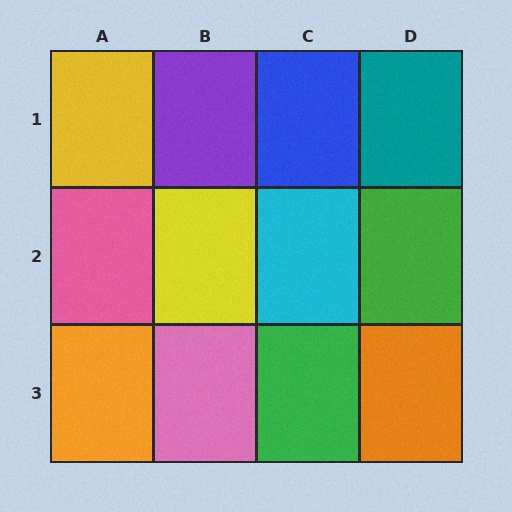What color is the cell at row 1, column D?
Teal.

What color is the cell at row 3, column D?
Orange.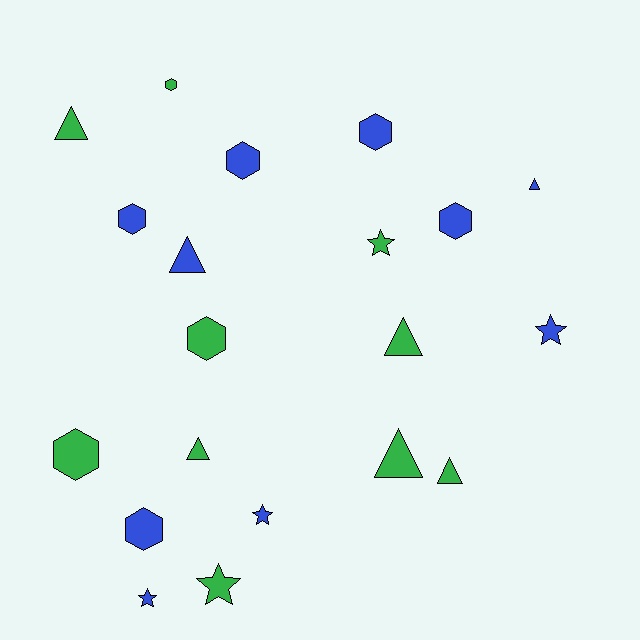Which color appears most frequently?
Blue, with 10 objects.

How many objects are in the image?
There are 20 objects.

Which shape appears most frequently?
Hexagon, with 8 objects.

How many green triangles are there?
There are 5 green triangles.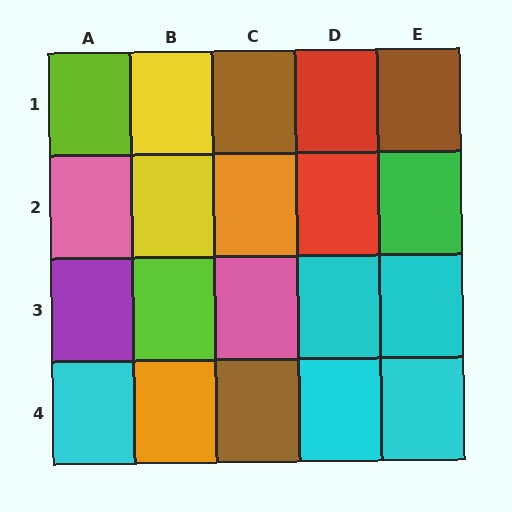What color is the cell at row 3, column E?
Cyan.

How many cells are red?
2 cells are red.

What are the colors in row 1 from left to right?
Lime, yellow, brown, red, brown.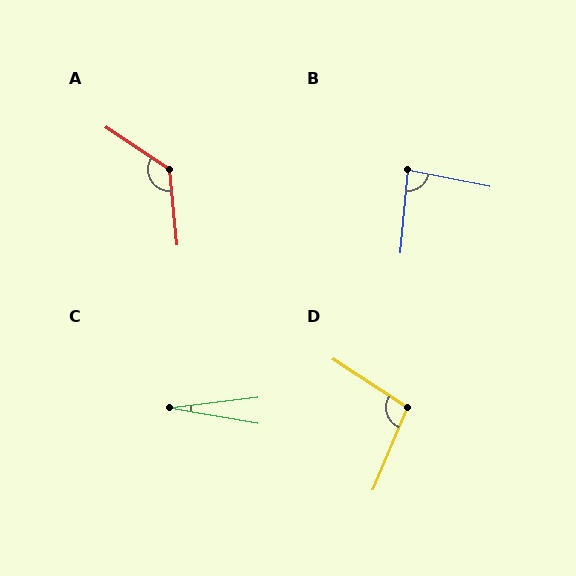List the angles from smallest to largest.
C (17°), B (84°), D (100°), A (129°).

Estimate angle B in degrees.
Approximately 84 degrees.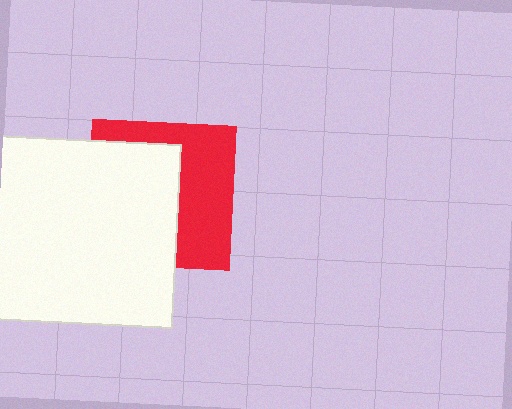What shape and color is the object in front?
The object in front is a white rectangle.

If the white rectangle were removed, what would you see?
You would see the complete red square.